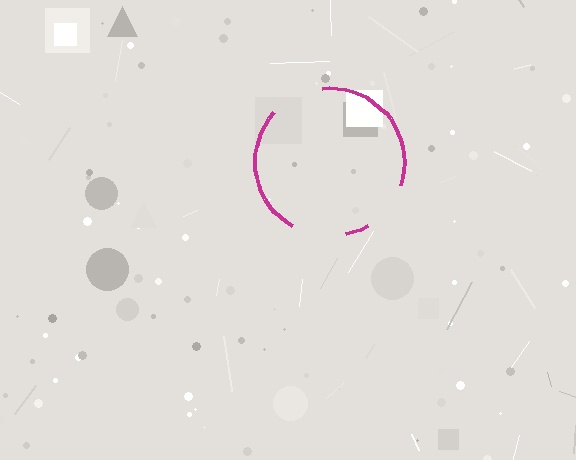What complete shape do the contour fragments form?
The contour fragments form a circle.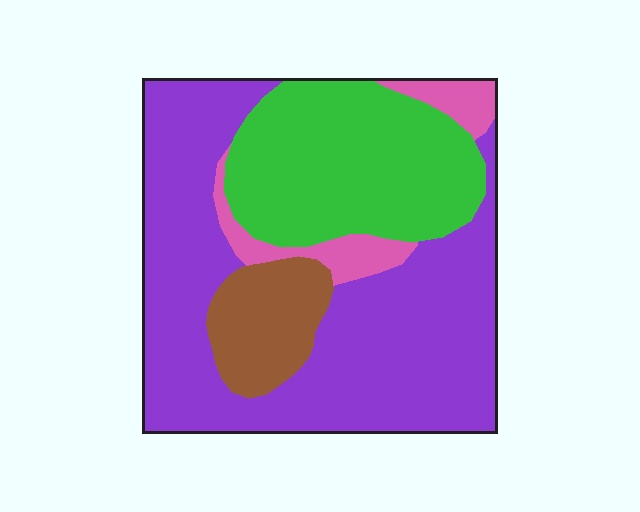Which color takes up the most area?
Purple, at roughly 55%.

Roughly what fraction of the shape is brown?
Brown takes up less than a quarter of the shape.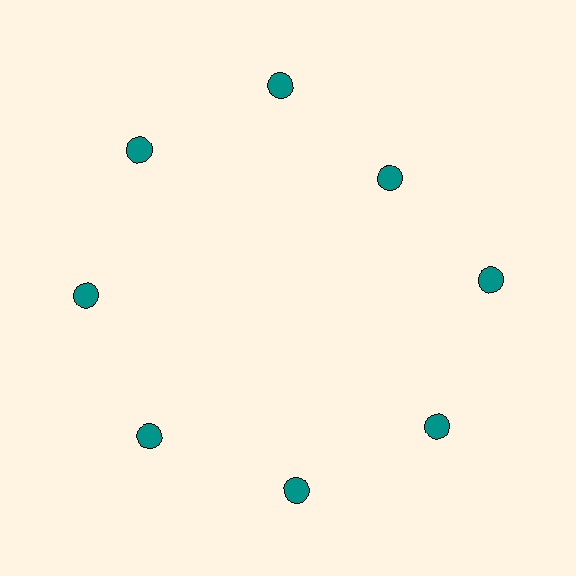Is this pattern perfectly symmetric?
No. The 8 teal circles are arranged in a ring, but one element near the 2 o'clock position is pulled inward toward the center, breaking the 8-fold rotational symmetry.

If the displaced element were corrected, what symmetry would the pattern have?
It would have 8-fold rotational symmetry — the pattern would map onto itself every 45 degrees.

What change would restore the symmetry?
The symmetry would be restored by moving it outward, back onto the ring so that all 8 circles sit at equal angles and equal distance from the center.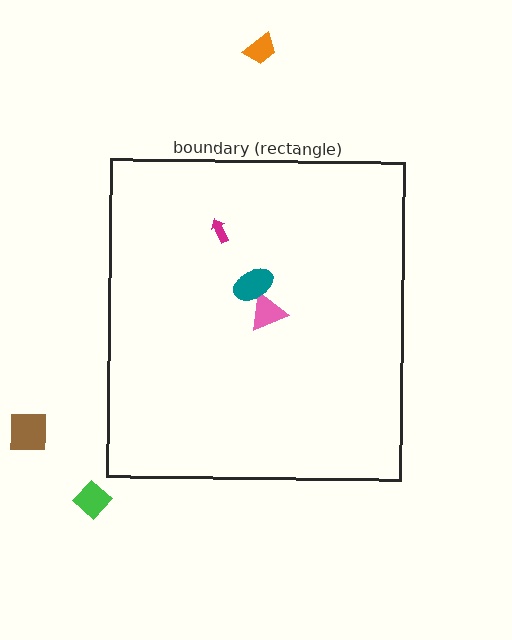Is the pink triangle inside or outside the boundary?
Inside.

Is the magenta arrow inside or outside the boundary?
Inside.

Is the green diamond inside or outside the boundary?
Outside.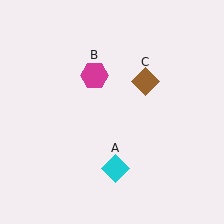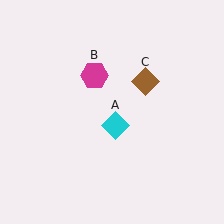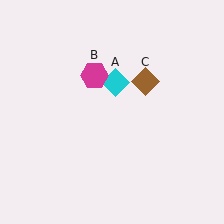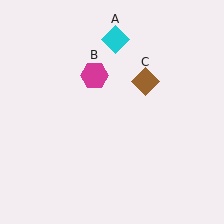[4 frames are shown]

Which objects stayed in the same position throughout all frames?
Magenta hexagon (object B) and brown diamond (object C) remained stationary.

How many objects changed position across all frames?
1 object changed position: cyan diamond (object A).